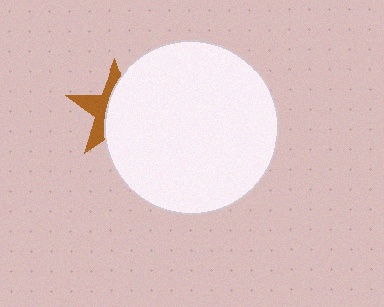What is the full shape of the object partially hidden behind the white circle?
The partially hidden object is a brown star.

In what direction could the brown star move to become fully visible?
The brown star could move left. That would shift it out from behind the white circle entirely.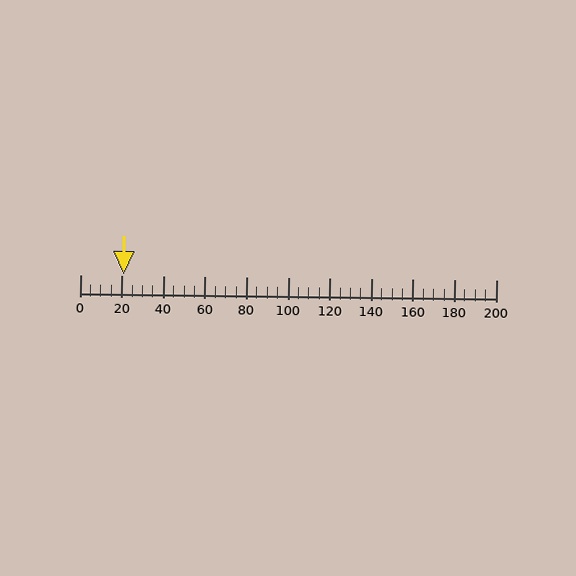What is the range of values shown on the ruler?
The ruler shows values from 0 to 200.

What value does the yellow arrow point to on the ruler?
The yellow arrow points to approximately 21.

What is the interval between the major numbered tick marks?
The major tick marks are spaced 20 units apart.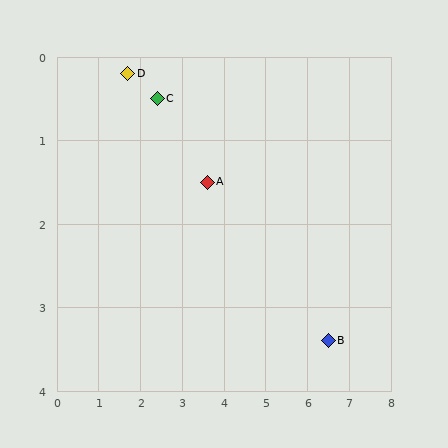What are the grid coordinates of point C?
Point C is at approximately (2.4, 0.5).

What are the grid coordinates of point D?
Point D is at approximately (1.7, 0.2).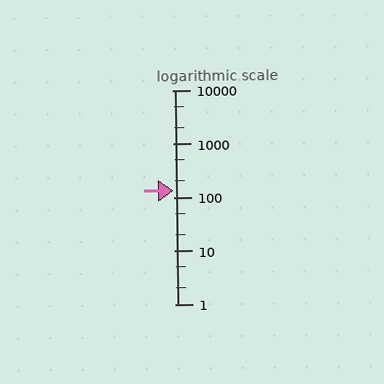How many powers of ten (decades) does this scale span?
The scale spans 4 decades, from 1 to 10000.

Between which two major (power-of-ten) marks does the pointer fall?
The pointer is between 100 and 1000.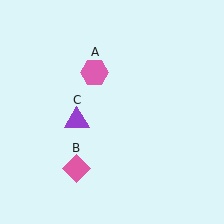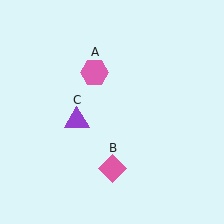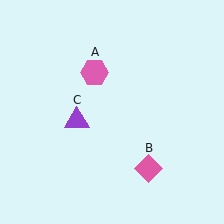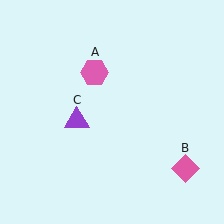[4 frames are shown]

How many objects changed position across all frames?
1 object changed position: pink diamond (object B).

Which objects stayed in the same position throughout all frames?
Pink hexagon (object A) and purple triangle (object C) remained stationary.